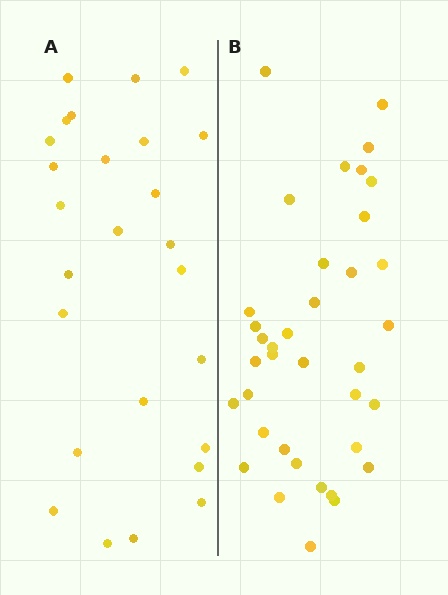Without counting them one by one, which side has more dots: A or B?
Region B (the right region) has more dots.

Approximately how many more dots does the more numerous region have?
Region B has roughly 12 or so more dots than region A.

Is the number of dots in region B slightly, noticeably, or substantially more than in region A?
Region B has noticeably more, but not dramatically so. The ratio is roughly 1.4 to 1.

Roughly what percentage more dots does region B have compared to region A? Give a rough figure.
About 40% more.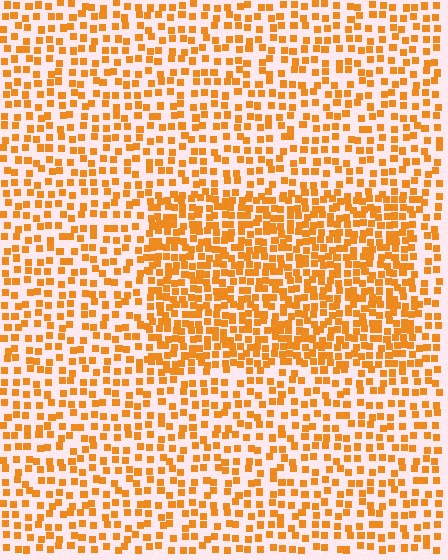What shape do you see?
I see a rectangle.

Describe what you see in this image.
The image contains small orange elements arranged at two different densities. A rectangle-shaped region is visible where the elements are more densely packed than the surrounding area.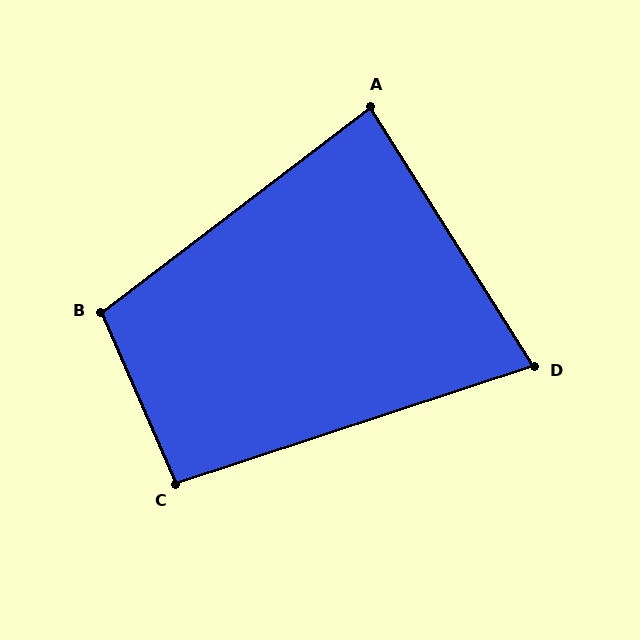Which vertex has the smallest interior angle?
D, at approximately 76 degrees.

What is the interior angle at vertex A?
Approximately 85 degrees (acute).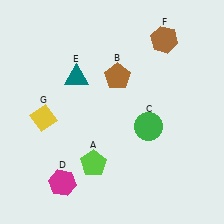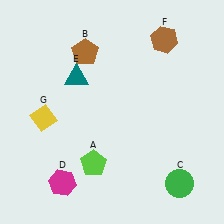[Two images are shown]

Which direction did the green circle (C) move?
The green circle (C) moved down.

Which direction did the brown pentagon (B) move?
The brown pentagon (B) moved left.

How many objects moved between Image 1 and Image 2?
2 objects moved between the two images.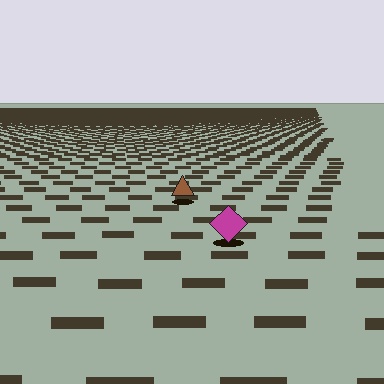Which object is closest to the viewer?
The magenta diamond is closest. The texture marks near it are larger and more spread out.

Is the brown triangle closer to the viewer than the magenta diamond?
No. The magenta diamond is closer — you can tell from the texture gradient: the ground texture is coarser near it.